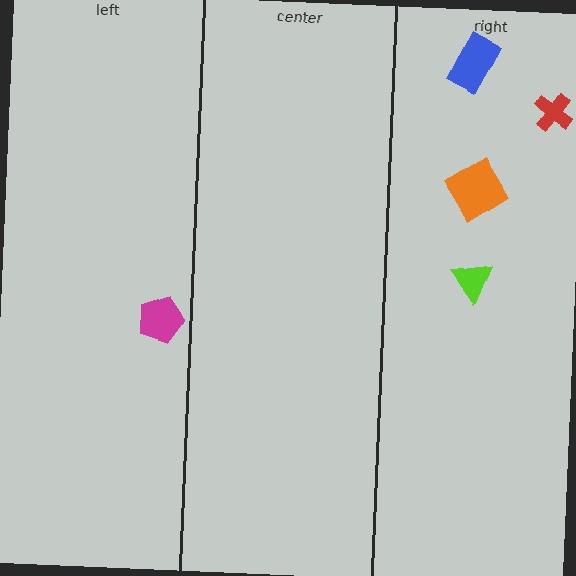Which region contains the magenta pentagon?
The left region.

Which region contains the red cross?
The right region.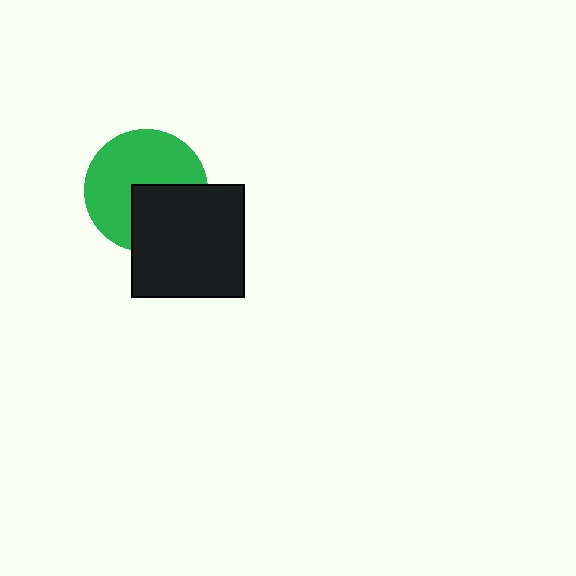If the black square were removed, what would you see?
You would see the complete green circle.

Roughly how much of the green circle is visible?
About half of it is visible (roughly 63%).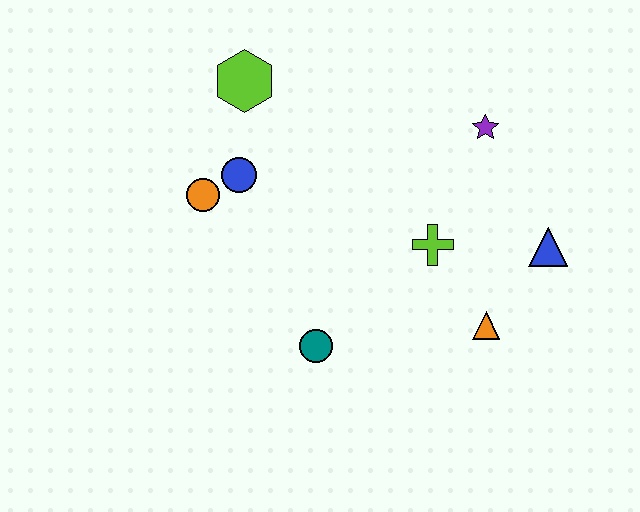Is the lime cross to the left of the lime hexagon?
No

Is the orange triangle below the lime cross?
Yes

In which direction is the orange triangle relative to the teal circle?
The orange triangle is to the right of the teal circle.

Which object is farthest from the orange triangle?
The lime hexagon is farthest from the orange triangle.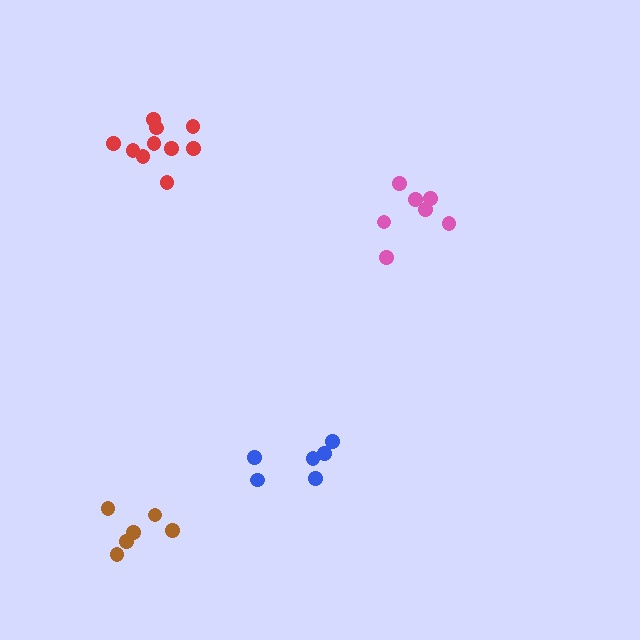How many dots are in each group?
Group 1: 7 dots, Group 2: 6 dots, Group 3: 10 dots, Group 4: 6 dots (29 total).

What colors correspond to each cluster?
The clusters are colored: pink, blue, red, brown.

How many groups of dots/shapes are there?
There are 4 groups.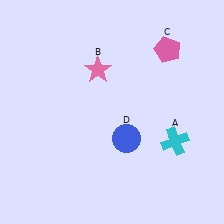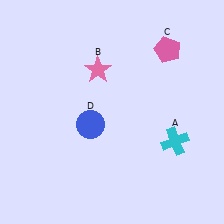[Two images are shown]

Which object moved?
The blue circle (D) moved left.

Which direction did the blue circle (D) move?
The blue circle (D) moved left.